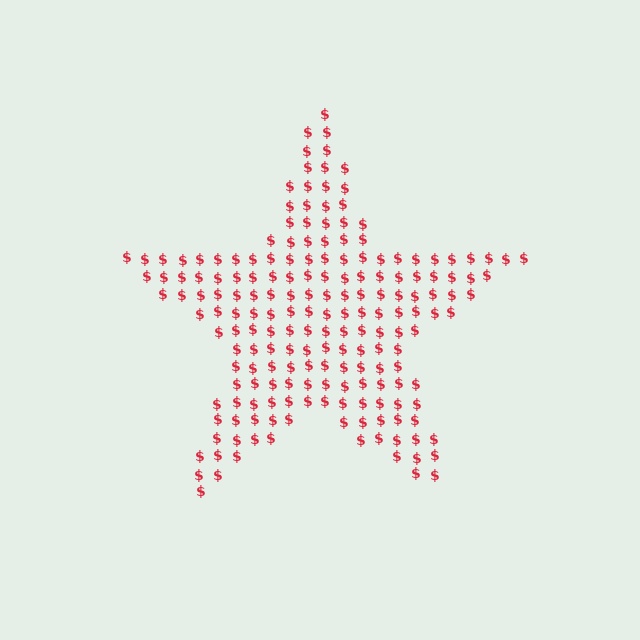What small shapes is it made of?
It is made of small dollar signs.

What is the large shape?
The large shape is a star.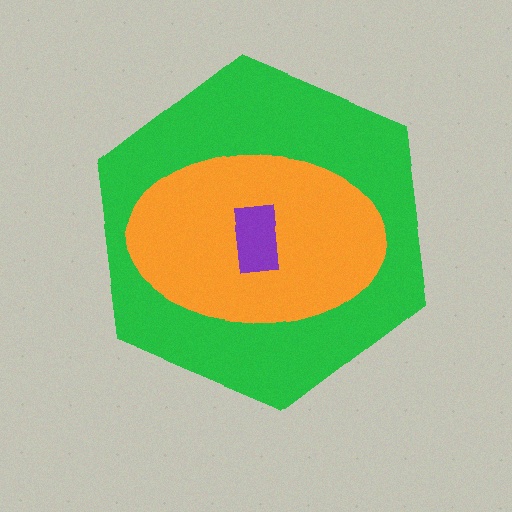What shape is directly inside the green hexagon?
The orange ellipse.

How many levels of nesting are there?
3.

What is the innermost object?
The purple rectangle.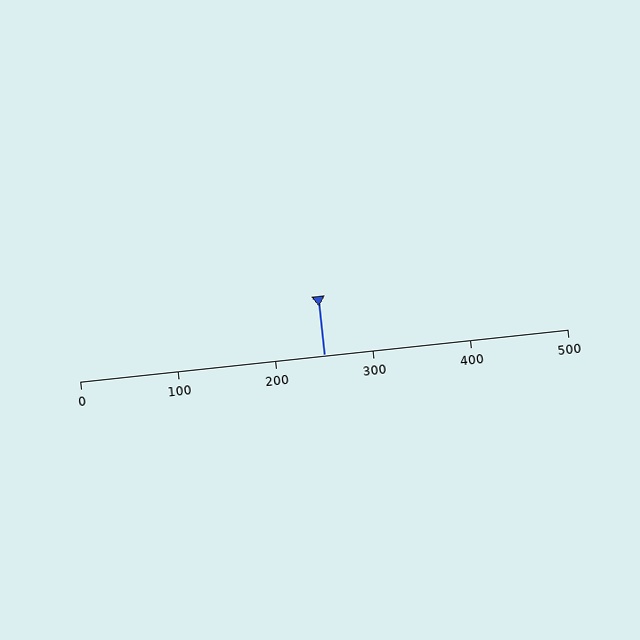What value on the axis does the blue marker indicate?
The marker indicates approximately 250.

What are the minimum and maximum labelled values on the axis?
The axis runs from 0 to 500.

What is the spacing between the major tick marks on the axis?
The major ticks are spaced 100 apart.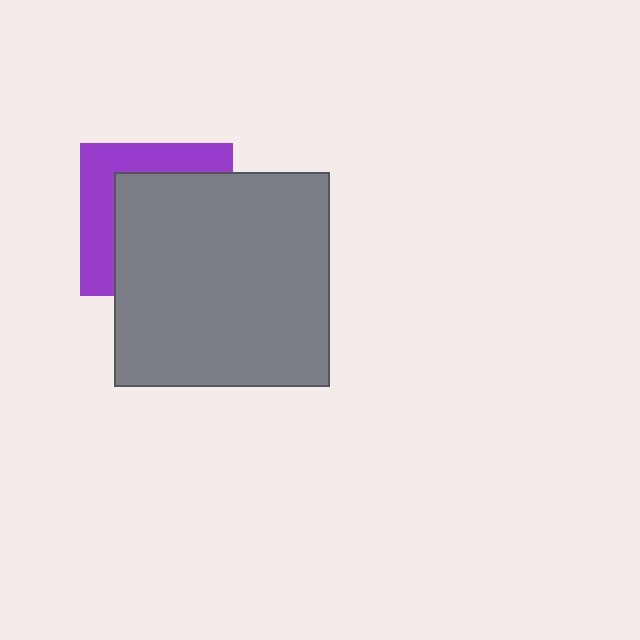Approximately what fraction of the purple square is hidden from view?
Roughly 64% of the purple square is hidden behind the gray square.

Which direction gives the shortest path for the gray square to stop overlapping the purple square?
Moving toward the lower-right gives the shortest separation.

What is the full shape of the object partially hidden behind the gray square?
The partially hidden object is a purple square.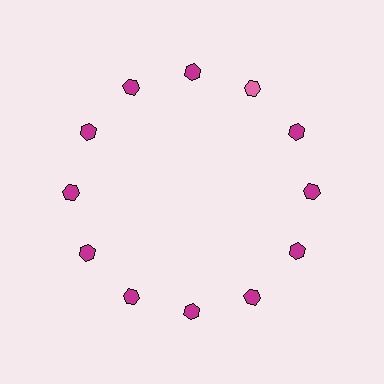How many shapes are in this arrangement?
There are 12 shapes arranged in a ring pattern.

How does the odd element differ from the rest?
It has a different color: pink instead of magenta.